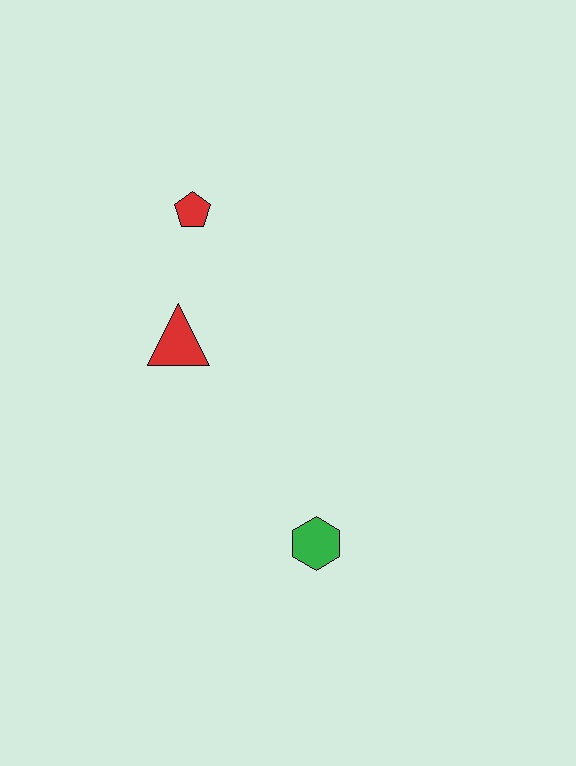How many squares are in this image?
There are no squares.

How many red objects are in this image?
There are 2 red objects.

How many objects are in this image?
There are 3 objects.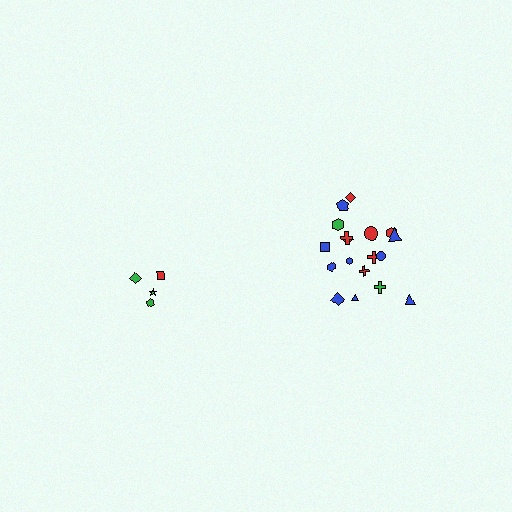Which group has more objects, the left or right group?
The right group.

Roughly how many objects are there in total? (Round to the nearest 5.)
Roughly 20 objects in total.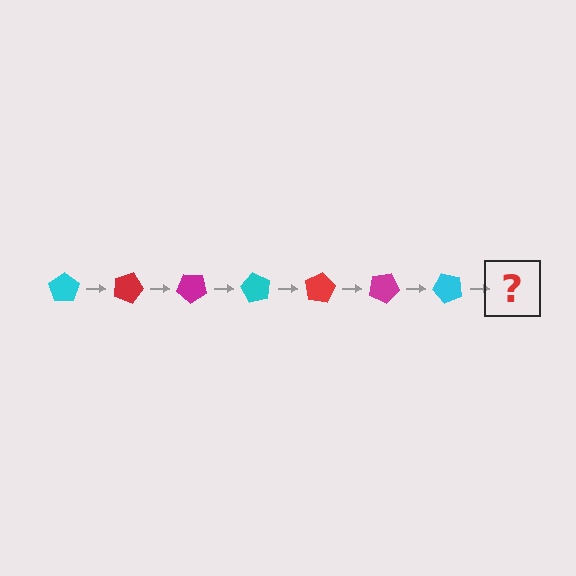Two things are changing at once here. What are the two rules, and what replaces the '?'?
The two rules are that it rotates 20 degrees each step and the color cycles through cyan, red, and magenta. The '?' should be a red pentagon, rotated 140 degrees from the start.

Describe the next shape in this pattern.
It should be a red pentagon, rotated 140 degrees from the start.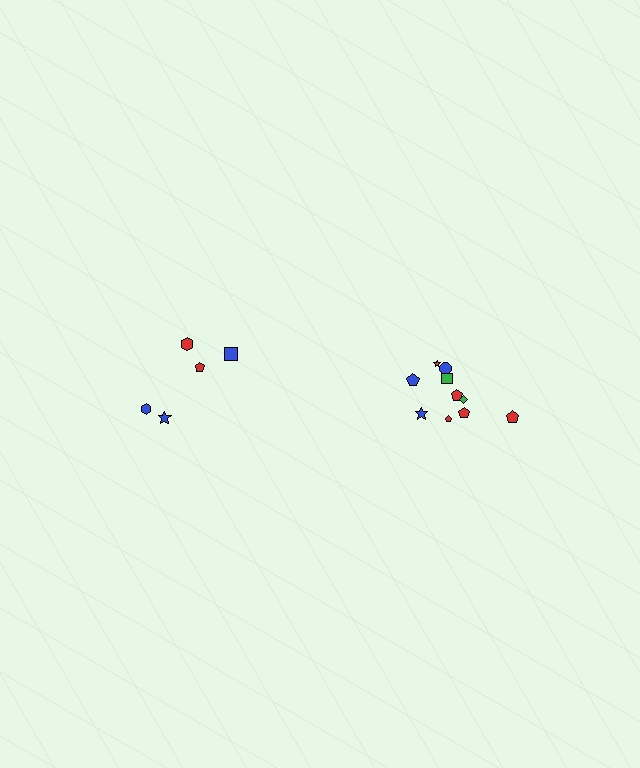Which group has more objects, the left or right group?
The right group.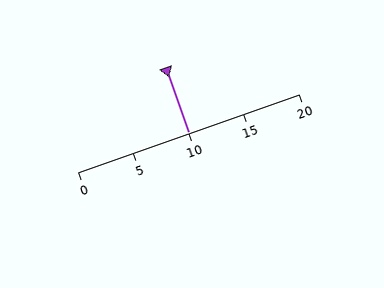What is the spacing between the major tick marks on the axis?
The major ticks are spaced 5 apart.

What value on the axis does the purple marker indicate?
The marker indicates approximately 10.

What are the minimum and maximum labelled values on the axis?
The axis runs from 0 to 20.